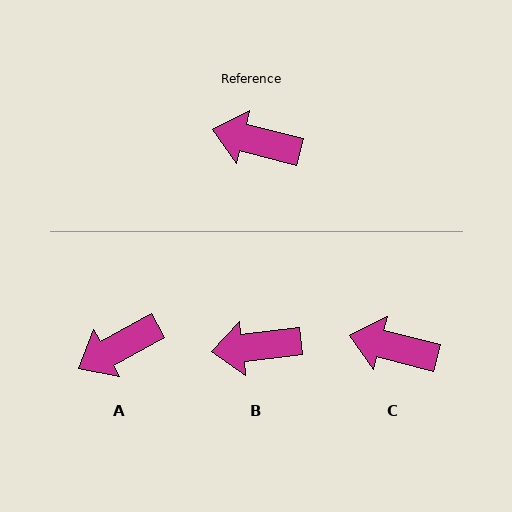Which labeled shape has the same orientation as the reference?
C.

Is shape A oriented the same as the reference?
No, it is off by about 43 degrees.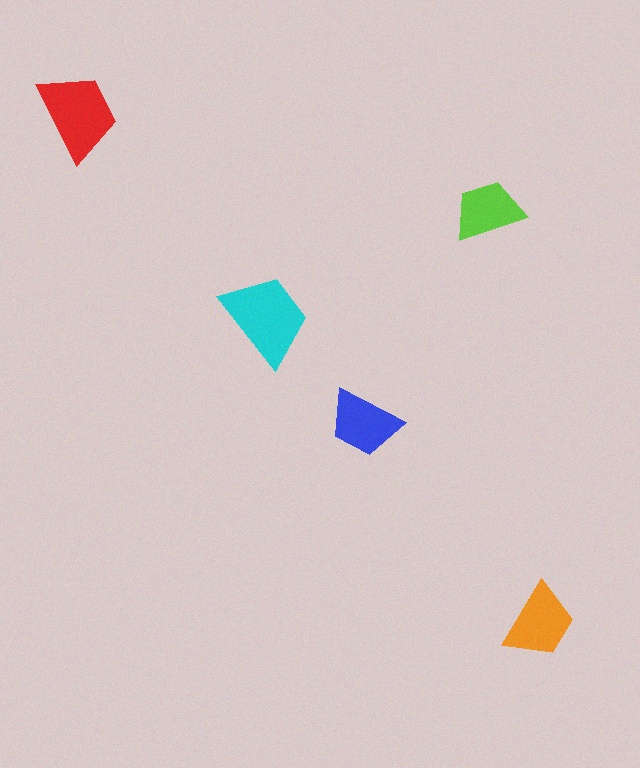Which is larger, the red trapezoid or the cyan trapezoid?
The cyan one.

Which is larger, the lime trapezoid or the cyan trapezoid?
The cyan one.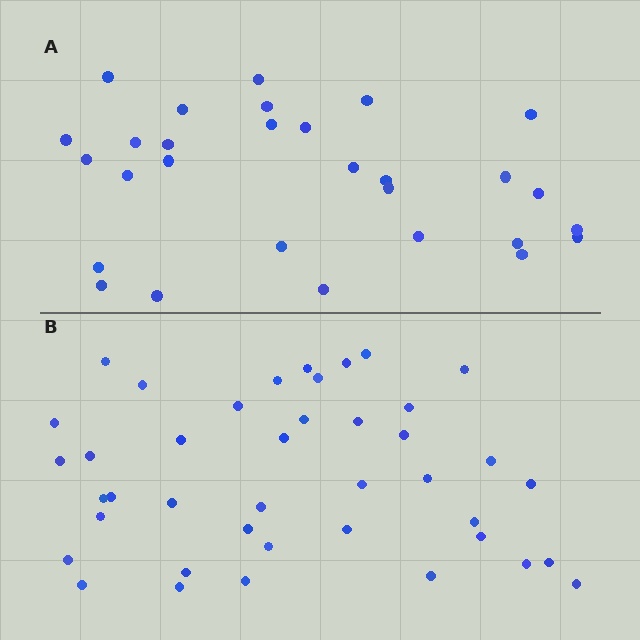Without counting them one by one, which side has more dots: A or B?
Region B (the bottom region) has more dots.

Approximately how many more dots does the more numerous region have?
Region B has roughly 12 or so more dots than region A.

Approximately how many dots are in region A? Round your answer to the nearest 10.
About 30 dots. (The exact count is 29, which rounds to 30.)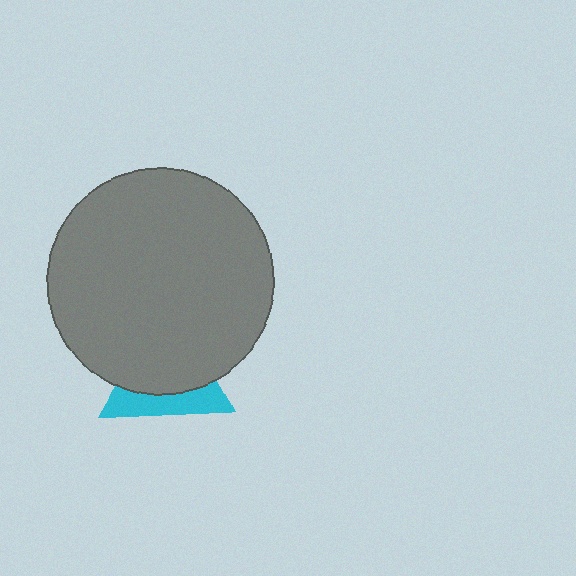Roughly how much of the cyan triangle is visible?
A small part of it is visible (roughly 36%).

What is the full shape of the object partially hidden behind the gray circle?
The partially hidden object is a cyan triangle.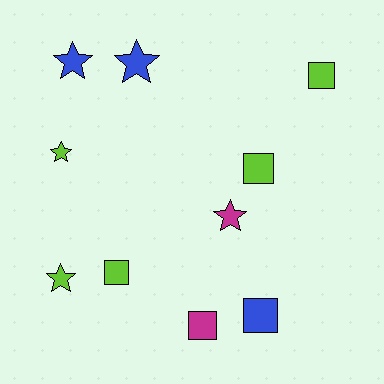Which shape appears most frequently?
Star, with 5 objects.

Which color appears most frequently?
Lime, with 5 objects.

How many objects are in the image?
There are 10 objects.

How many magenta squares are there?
There is 1 magenta square.